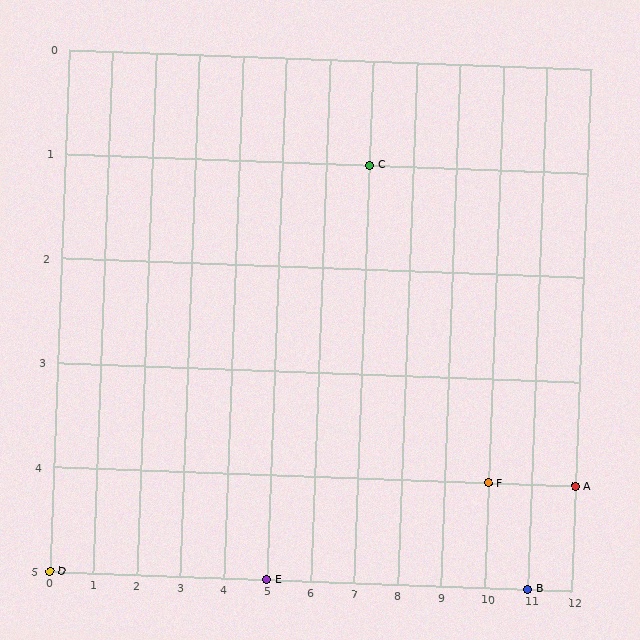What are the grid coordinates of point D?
Point D is at grid coordinates (0, 5).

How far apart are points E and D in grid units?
Points E and D are 5 columns apart.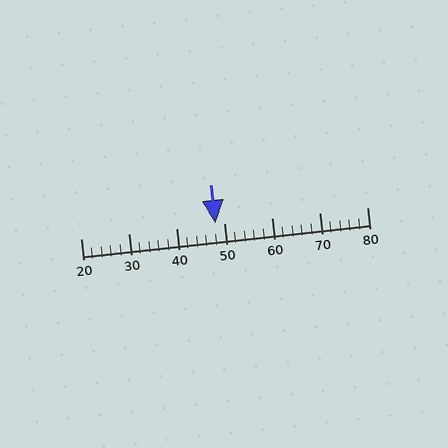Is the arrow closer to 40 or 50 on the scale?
The arrow is closer to 50.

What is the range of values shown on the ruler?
The ruler shows values from 20 to 80.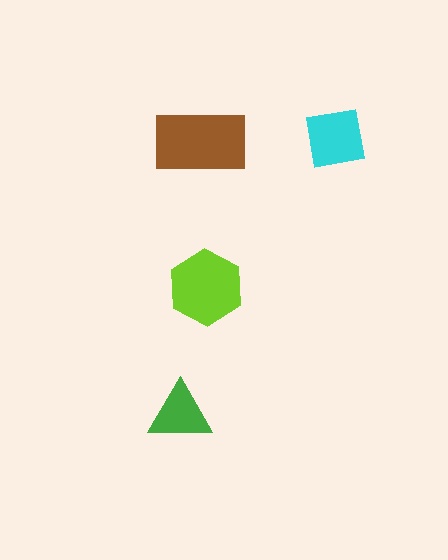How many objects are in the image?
There are 4 objects in the image.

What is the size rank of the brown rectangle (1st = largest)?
1st.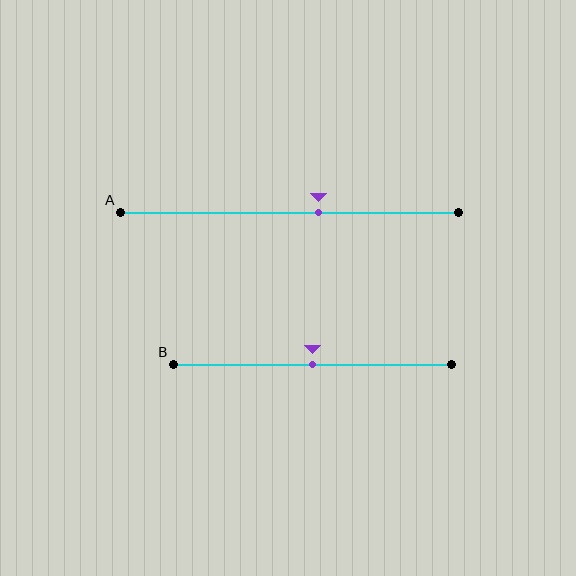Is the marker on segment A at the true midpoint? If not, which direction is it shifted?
No, the marker on segment A is shifted to the right by about 9% of the segment length.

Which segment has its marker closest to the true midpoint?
Segment B has its marker closest to the true midpoint.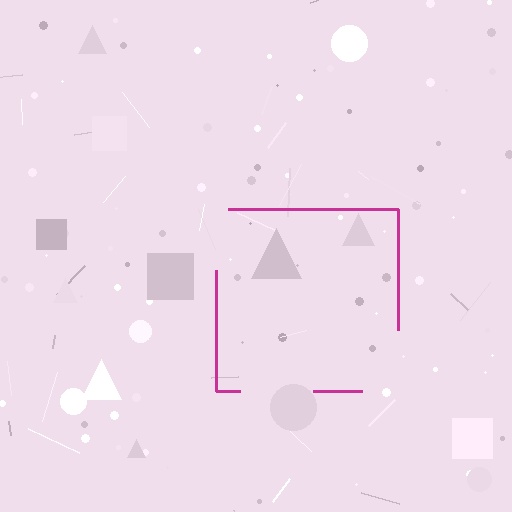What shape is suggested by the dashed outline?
The dashed outline suggests a square.